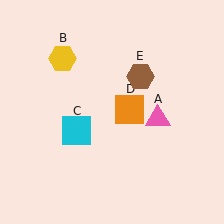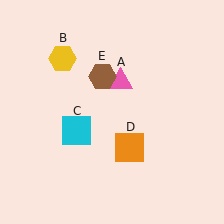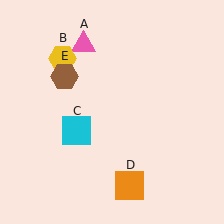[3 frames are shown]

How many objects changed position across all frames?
3 objects changed position: pink triangle (object A), orange square (object D), brown hexagon (object E).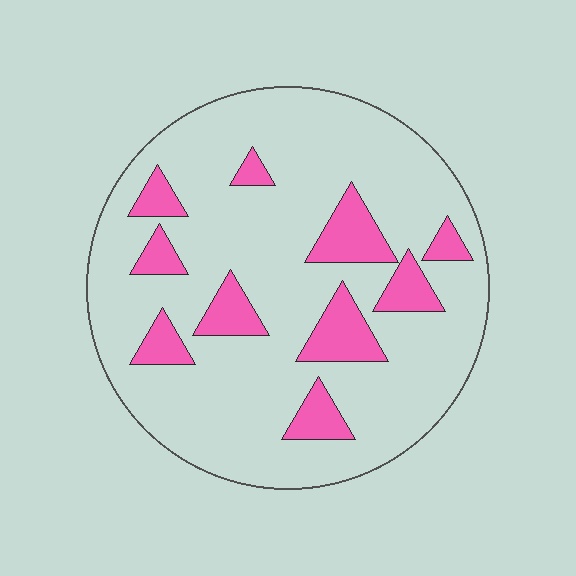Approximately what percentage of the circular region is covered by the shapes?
Approximately 20%.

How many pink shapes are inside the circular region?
10.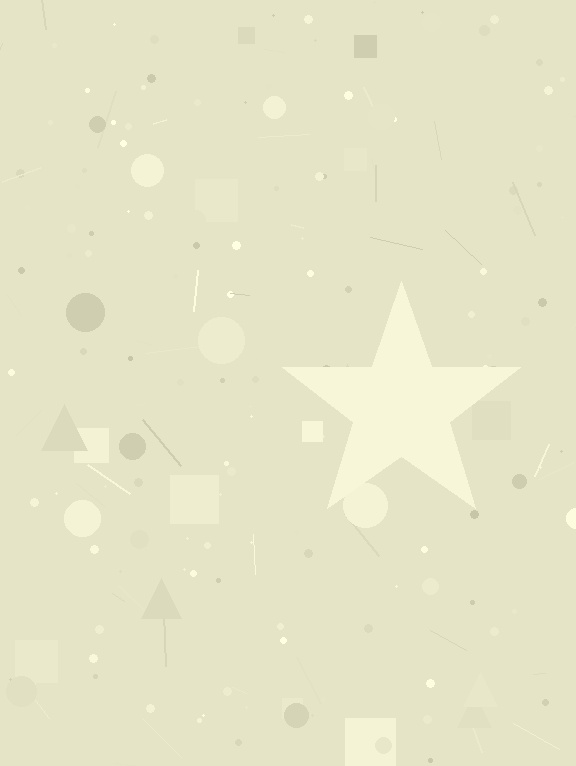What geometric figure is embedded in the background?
A star is embedded in the background.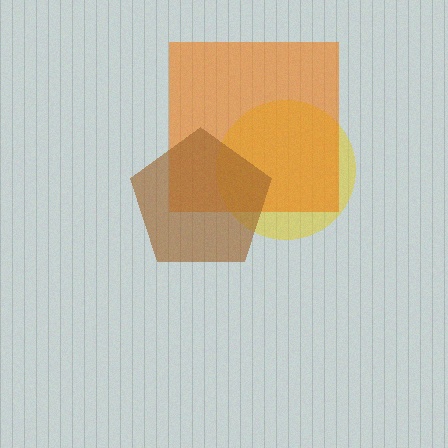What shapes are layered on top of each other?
The layered shapes are: a yellow circle, an orange square, a brown pentagon.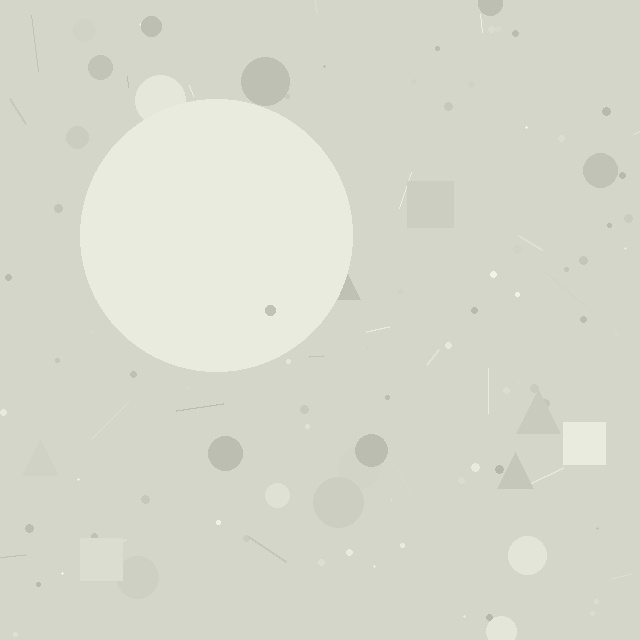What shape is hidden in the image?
A circle is hidden in the image.